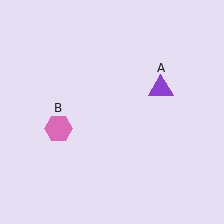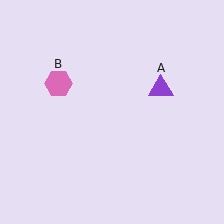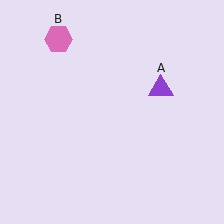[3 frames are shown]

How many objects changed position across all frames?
1 object changed position: pink hexagon (object B).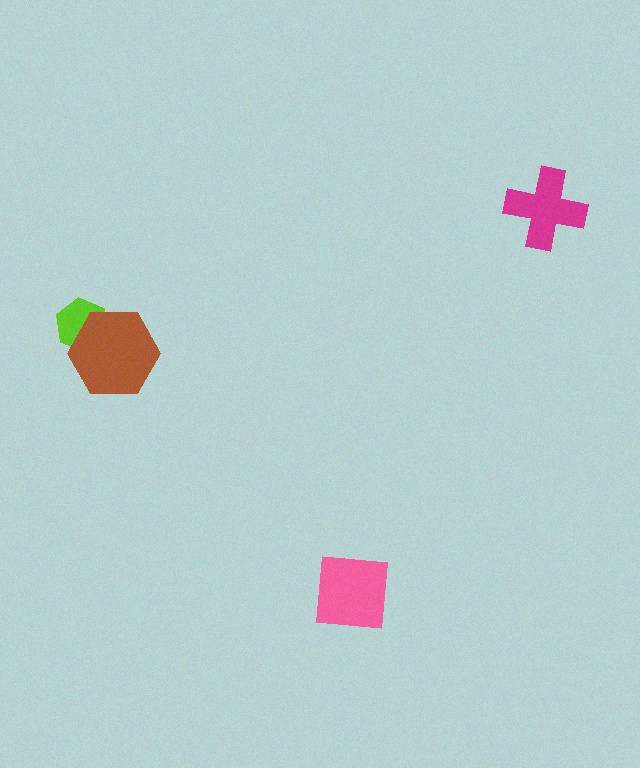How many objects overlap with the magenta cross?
0 objects overlap with the magenta cross.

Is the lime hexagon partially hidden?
Yes, it is partially covered by another shape.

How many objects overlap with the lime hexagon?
1 object overlaps with the lime hexagon.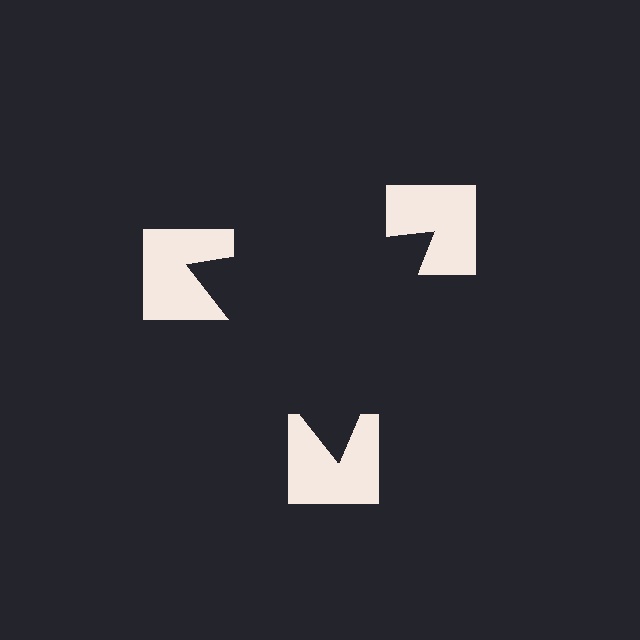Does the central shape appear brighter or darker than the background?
It typically appears slightly darker than the background, even though no actual brightness change is drawn.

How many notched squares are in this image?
There are 3 — one at each vertex of the illusory triangle.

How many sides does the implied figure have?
3 sides.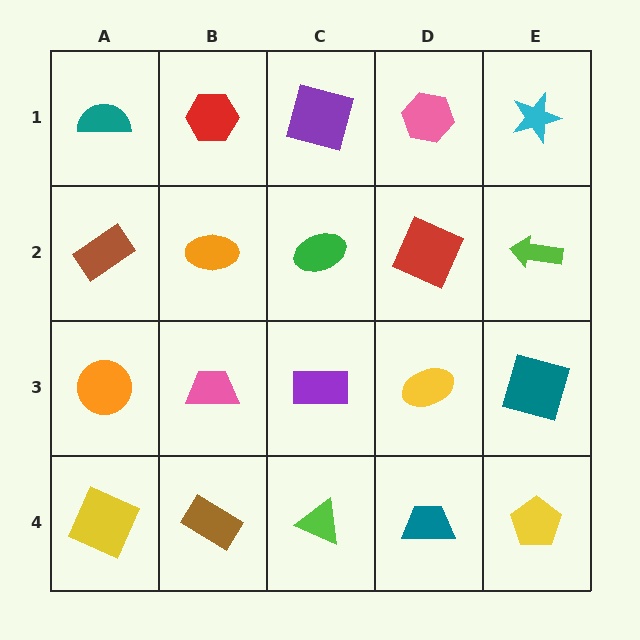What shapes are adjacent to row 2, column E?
A cyan star (row 1, column E), a teal square (row 3, column E), a red square (row 2, column D).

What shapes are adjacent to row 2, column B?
A red hexagon (row 1, column B), a pink trapezoid (row 3, column B), a brown rectangle (row 2, column A), a green ellipse (row 2, column C).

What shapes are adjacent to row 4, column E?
A teal square (row 3, column E), a teal trapezoid (row 4, column D).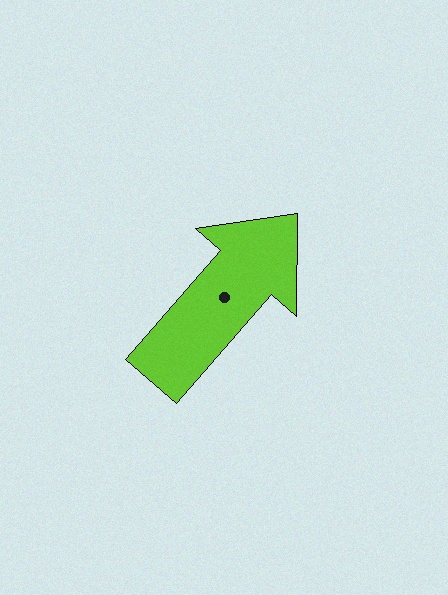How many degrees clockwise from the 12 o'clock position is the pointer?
Approximately 41 degrees.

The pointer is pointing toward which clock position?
Roughly 1 o'clock.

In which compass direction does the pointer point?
Northeast.